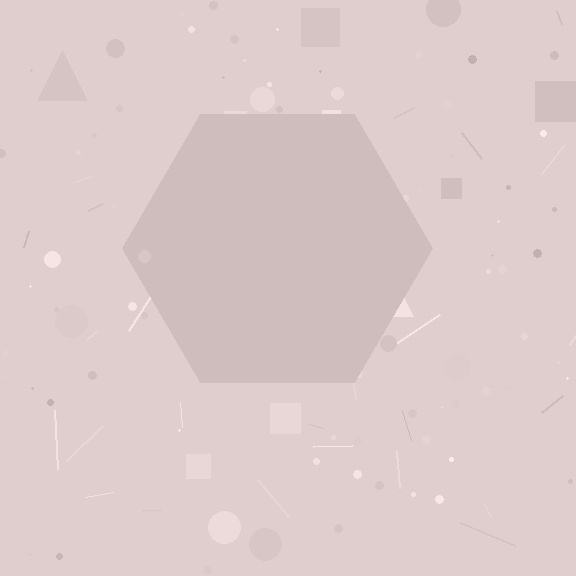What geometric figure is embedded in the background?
A hexagon is embedded in the background.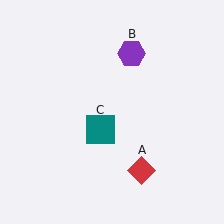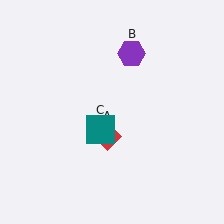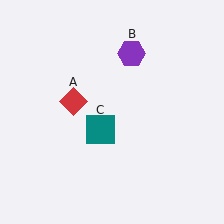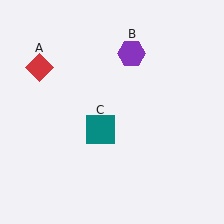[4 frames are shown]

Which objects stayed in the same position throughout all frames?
Purple hexagon (object B) and teal square (object C) remained stationary.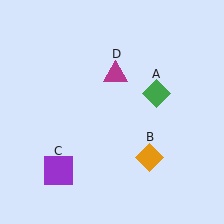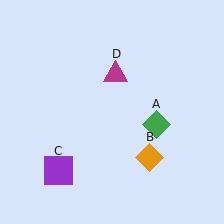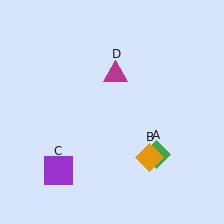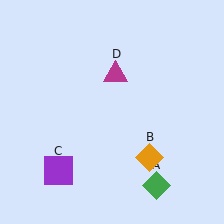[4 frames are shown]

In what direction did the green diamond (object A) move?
The green diamond (object A) moved down.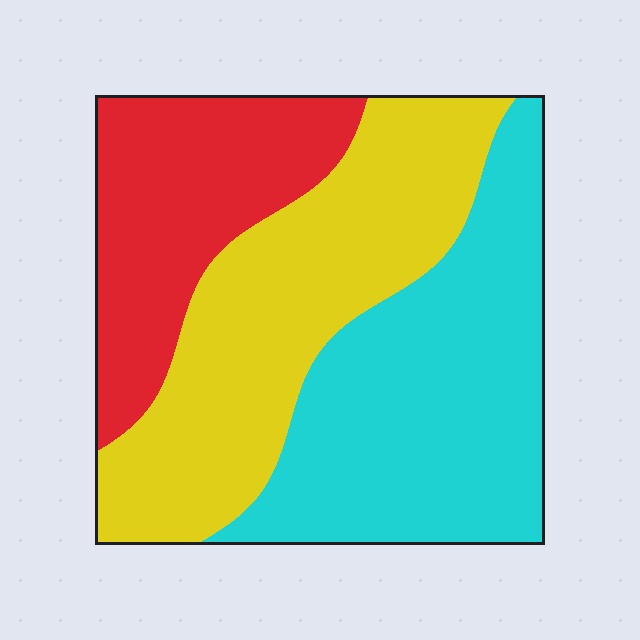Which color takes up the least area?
Red, at roughly 25%.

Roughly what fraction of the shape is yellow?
Yellow takes up about three eighths (3/8) of the shape.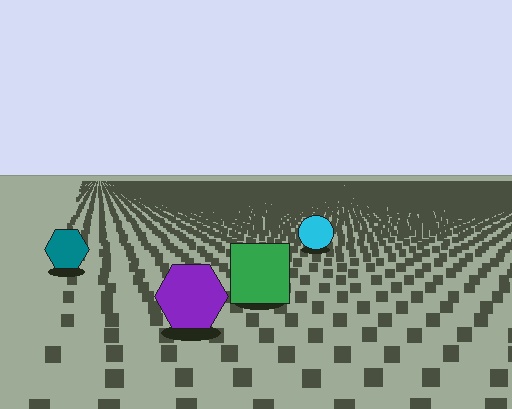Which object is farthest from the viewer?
The cyan circle is farthest from the viewer. It appears smaller and the ground texture around it is denser.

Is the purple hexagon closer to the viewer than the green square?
Yes. The purple hexagon is closer — you can tell from the texture gradient: the ground texture is coarser near it.